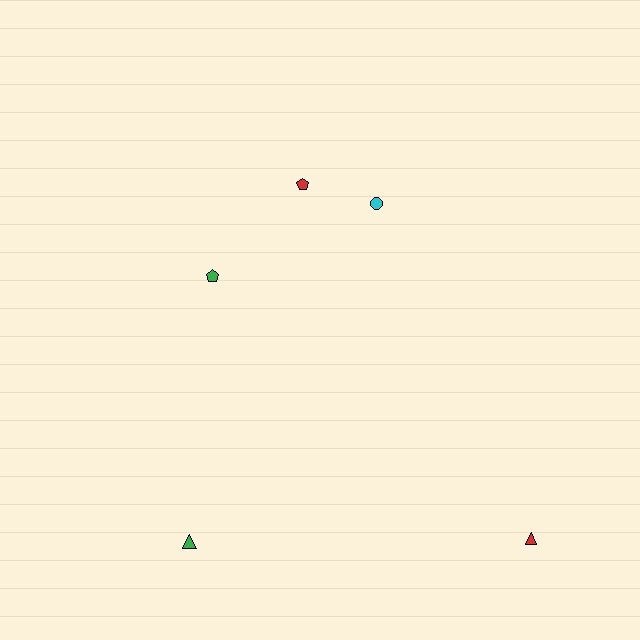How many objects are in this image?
There are 5 objects.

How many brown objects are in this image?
There are no brown objects.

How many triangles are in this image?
There are 2 triangles.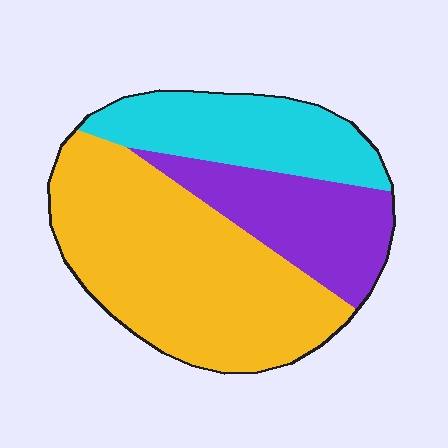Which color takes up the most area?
Yellow, at roughly 55%.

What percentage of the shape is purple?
Purple takes up about one quarter (1/4) of the shape.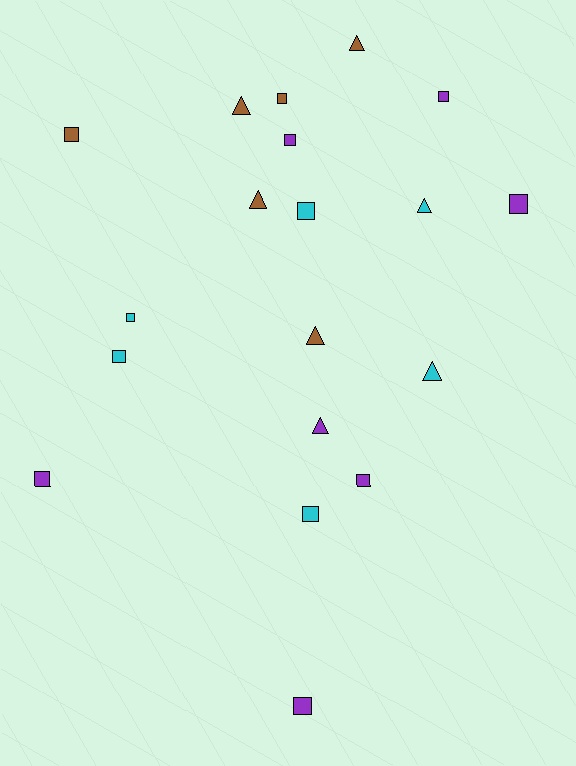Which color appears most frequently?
Purple, with 7 objects.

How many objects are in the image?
There are 19 objects.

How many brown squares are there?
There are 2 brown squares.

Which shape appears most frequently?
Square, with 12 objects.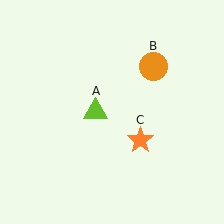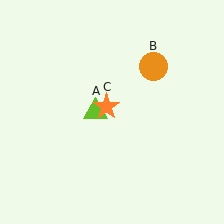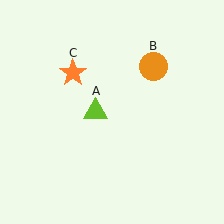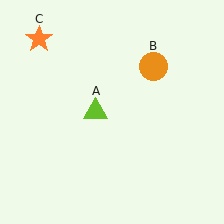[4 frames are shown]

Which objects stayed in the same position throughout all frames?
Lime triangle (object A) and orange circle (object B) remained stationary.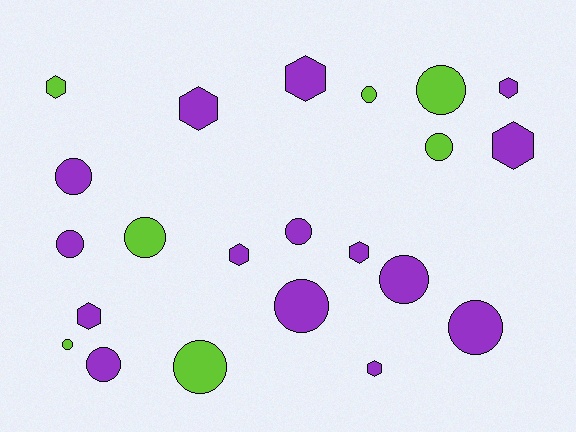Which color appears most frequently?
Purple, with 15 objects.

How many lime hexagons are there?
There is 1 lime hexagon.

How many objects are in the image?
There are 22 objects.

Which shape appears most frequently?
Circle, with 13 objects.